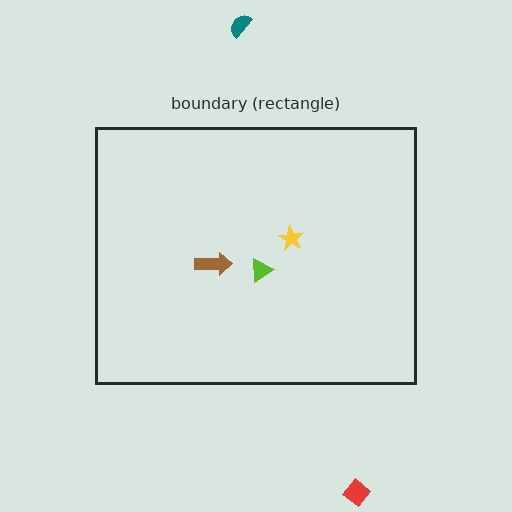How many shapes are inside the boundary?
3 inside, 2 outside.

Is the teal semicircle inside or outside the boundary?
Outside.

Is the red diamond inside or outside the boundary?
Outside.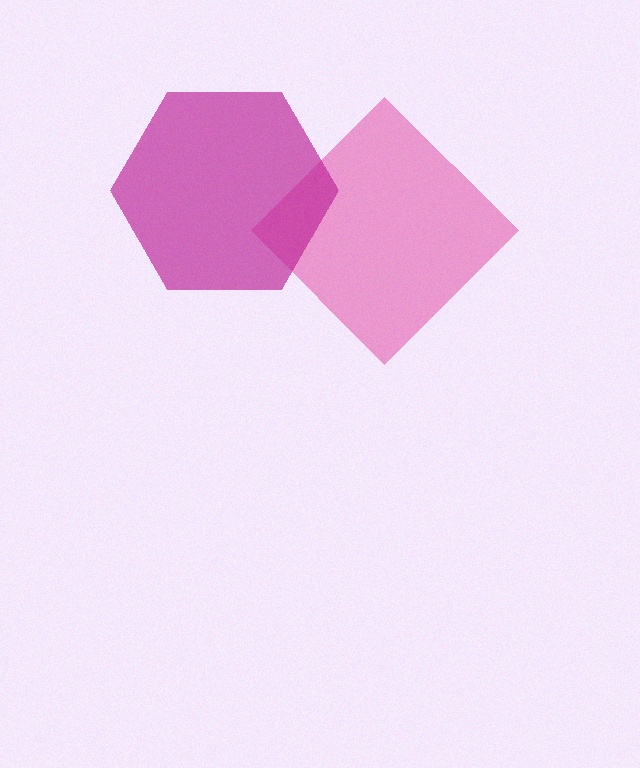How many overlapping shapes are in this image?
There are 2 overlapping shapes in the image.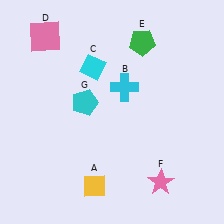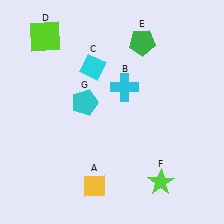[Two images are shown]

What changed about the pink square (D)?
In Image 1, D is pink. In Image 2, it changed to lime.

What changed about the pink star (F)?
In Image 1, F is pink. In Image 2, it changed to lime.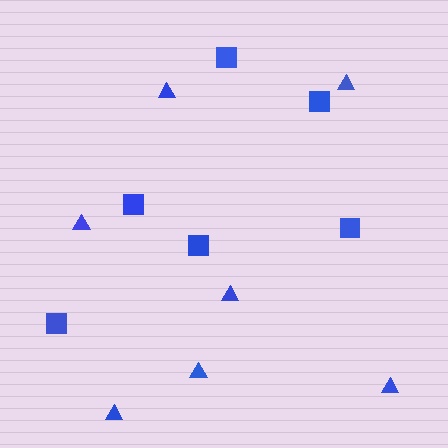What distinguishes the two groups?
There are 2 groups: one group of squares (6) and one group of triangles (7).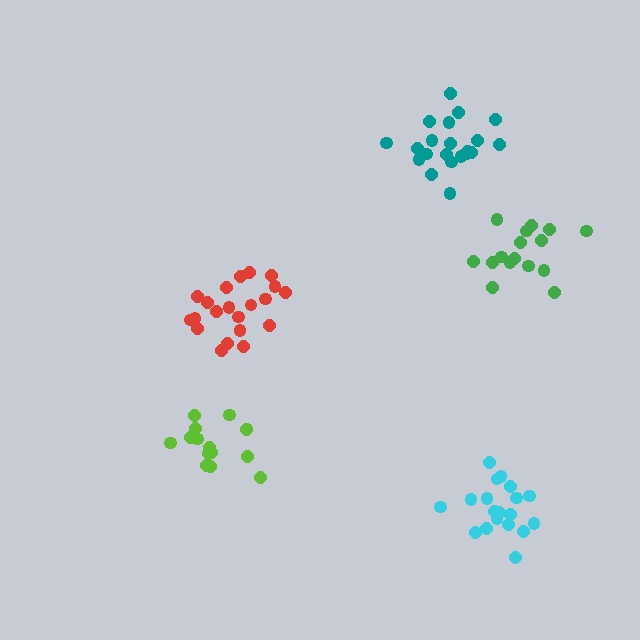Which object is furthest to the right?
The green cluster is rightmost.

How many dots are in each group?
Group 1: 16 dots, Group 2: 19 dots, Group 3: 21 dots, Group 4: 15 dots, Group 5: 21 dots (92 total).